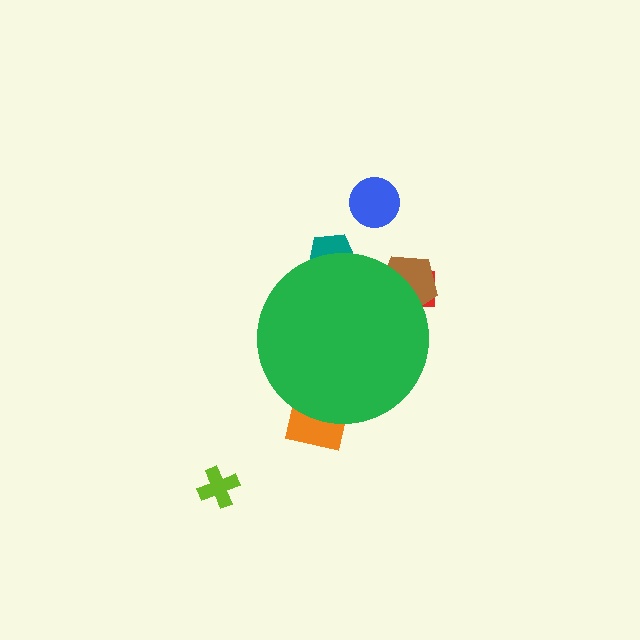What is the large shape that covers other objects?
A green circle.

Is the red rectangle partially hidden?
Yes, the red rectangle is partially hidden behind the green circle.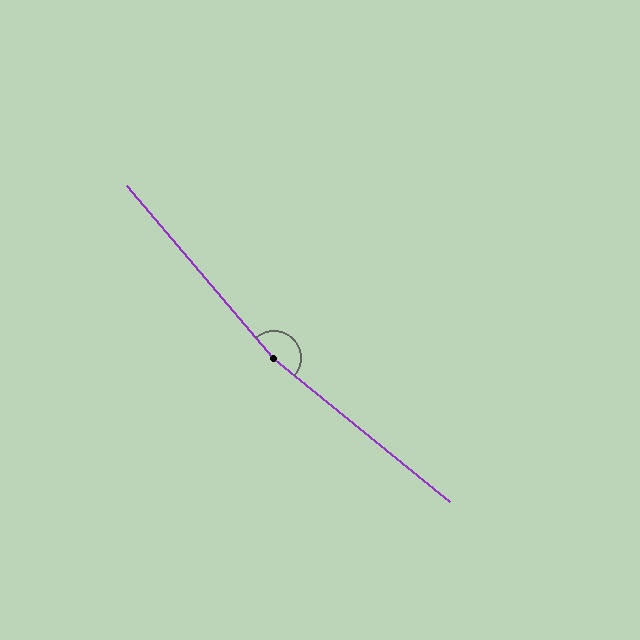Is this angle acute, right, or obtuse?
It is obtuse.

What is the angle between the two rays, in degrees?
Approximately 170 degrees.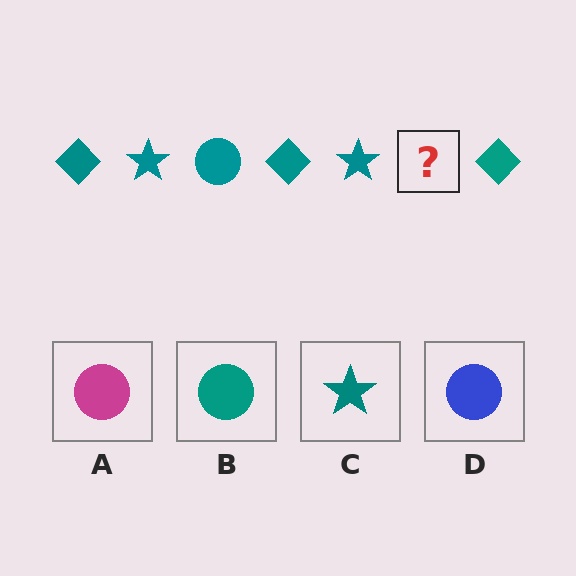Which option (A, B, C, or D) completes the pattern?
B.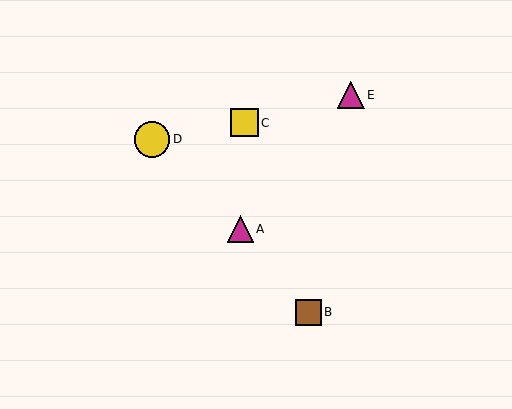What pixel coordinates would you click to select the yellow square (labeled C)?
Click at (244, 123) to select the yellow square C.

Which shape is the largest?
The yellow circle (labeled D) is the largest.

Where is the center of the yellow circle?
The center of the yellow circle is at (152, 139).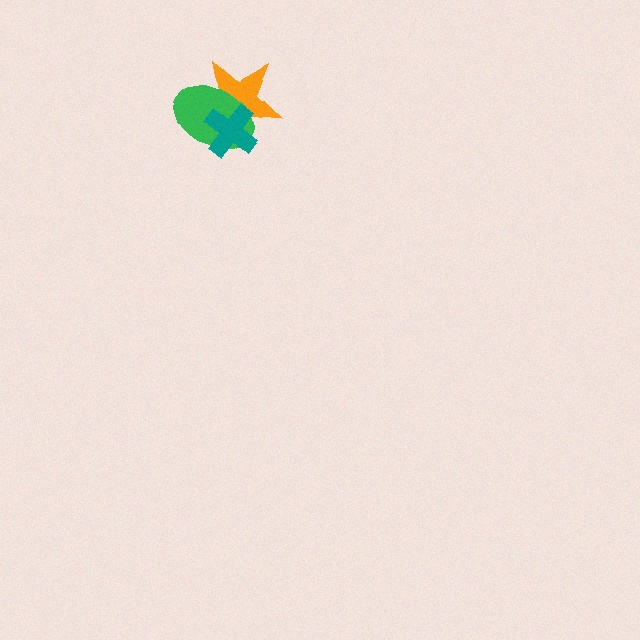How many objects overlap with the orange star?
2 objects overlap with the orange star.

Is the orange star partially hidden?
Yes, it is partially covered by another shape.